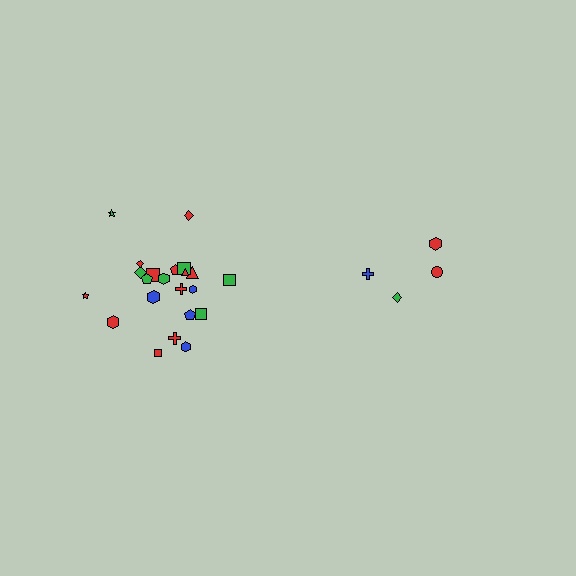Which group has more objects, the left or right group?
The left group.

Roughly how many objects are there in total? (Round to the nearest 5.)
Roughly 25 objects in total.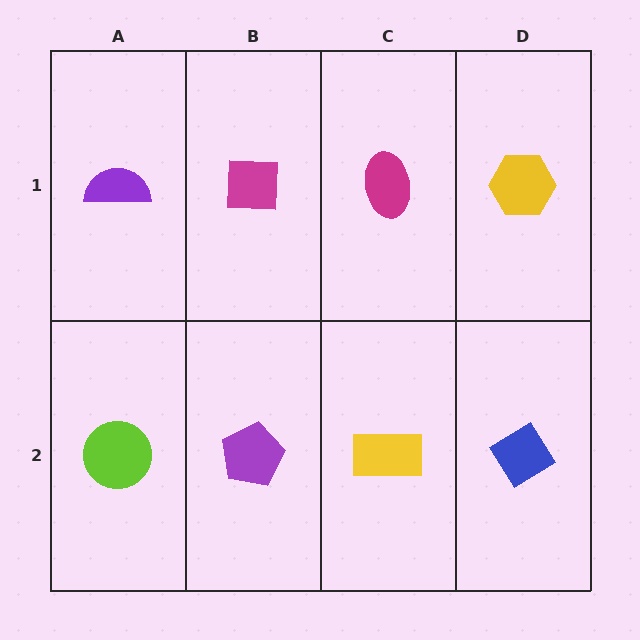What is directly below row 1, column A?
A lime circle.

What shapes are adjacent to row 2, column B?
A magenta square (row 1, column B), a lime circle (row 2, column A), a yellow rectangle (row 2, column C).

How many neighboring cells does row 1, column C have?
3.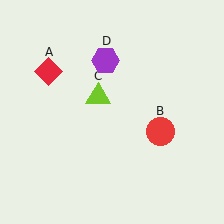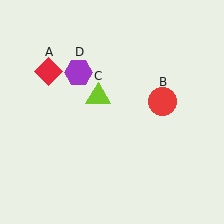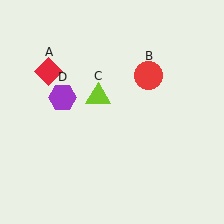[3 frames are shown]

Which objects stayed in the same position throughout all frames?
Red diamond (object A) and lime triangle (object C) remained stationary.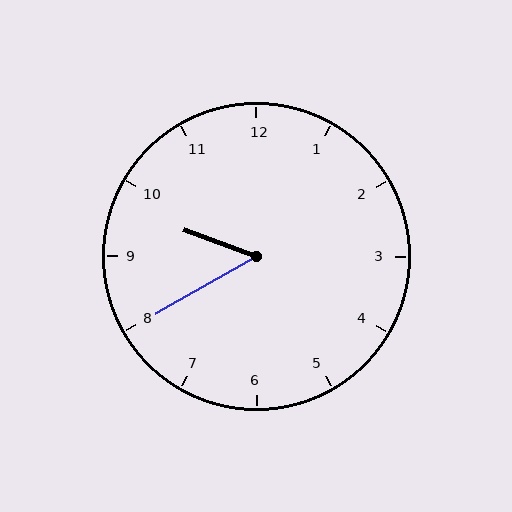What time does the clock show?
9:40.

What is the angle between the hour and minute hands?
Approximately 50 degrees.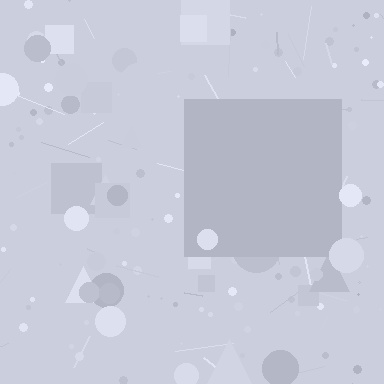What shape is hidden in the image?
A square is hidden in the image.